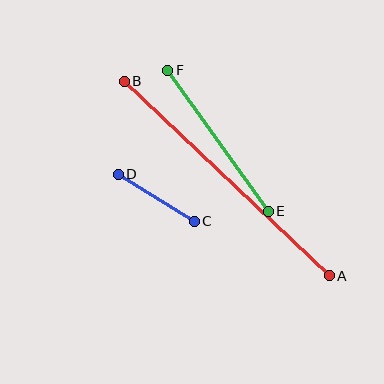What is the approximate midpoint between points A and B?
The midpoint is at approximately (227, 178) pixels.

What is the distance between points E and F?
The distance is approximately 173 pixels.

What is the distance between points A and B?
The distance is approximately 282 pixels.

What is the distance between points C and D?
The distance is approximately 89 pixels.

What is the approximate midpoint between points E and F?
The midpoint is at approximately (218, 141) pixels.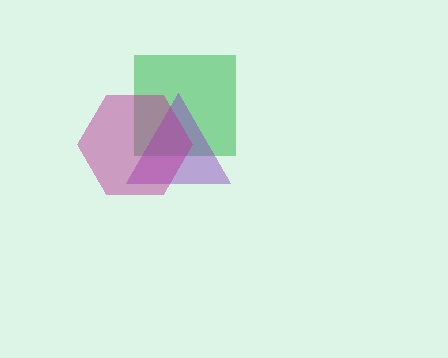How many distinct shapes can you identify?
There are 3 distinct shapes: a green square, a purple triangle, a magenta hexagon.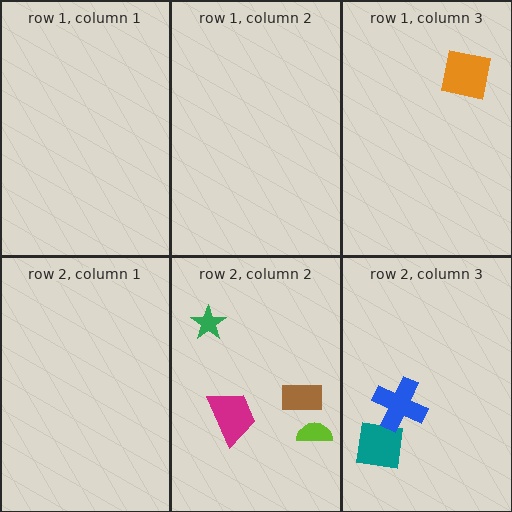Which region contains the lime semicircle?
The row 2, column 2 region.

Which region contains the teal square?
The row 2, column 3 region.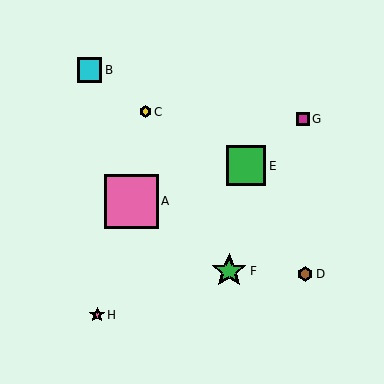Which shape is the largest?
The pink square (labeled A) is the largest.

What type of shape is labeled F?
Shape F is a green star.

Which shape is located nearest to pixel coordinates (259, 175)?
The green square (labeled E) at (246, 166) is nearest to that location.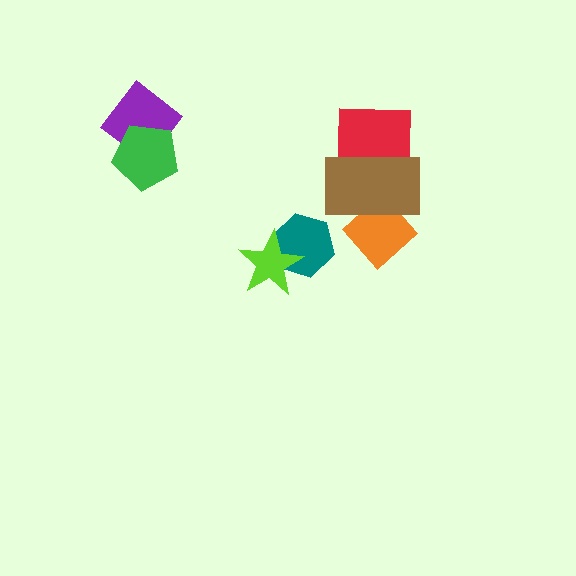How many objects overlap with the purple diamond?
1 object overlaps with the purple diamond.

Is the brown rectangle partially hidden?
No, no other shape covers it.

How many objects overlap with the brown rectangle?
2 objects overlap with the brown rectangle.